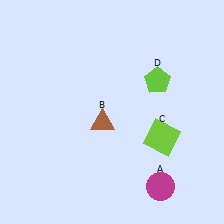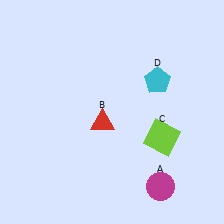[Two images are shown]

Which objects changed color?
B changed from brown to red. D changed from lime to cyan.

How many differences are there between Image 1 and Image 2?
There are 2 differences between the two images.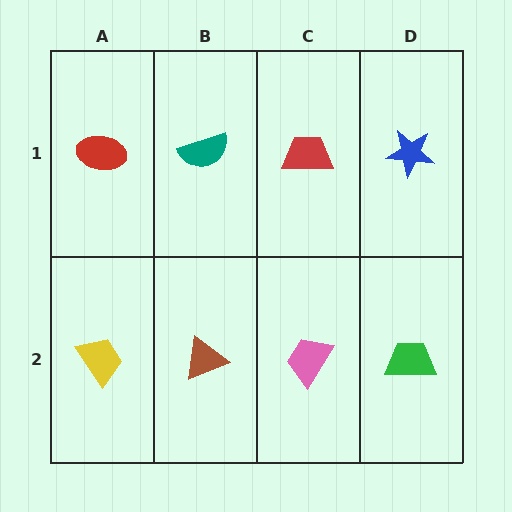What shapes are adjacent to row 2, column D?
A blue star (row 1, column D), a pink trapezoid (row 2, column C).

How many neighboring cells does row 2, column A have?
2.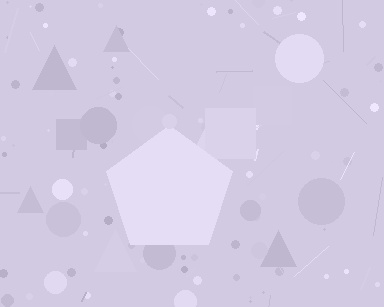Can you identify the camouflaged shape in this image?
The camouflaged shape is a pentagon.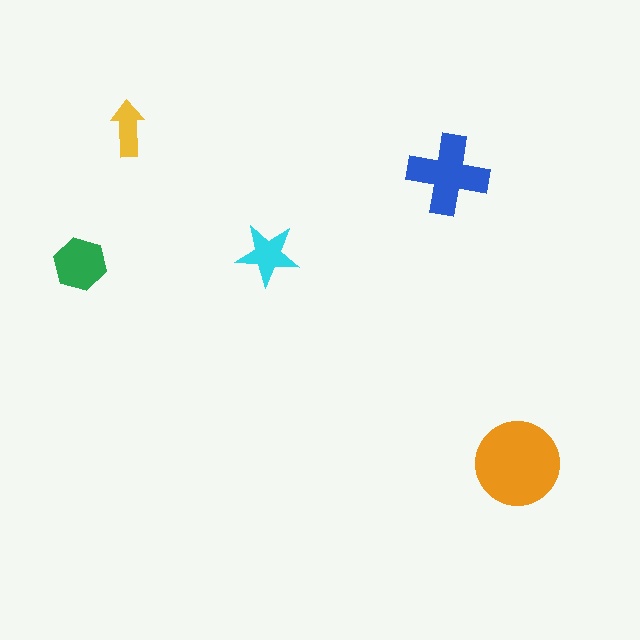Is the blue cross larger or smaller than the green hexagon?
Larger.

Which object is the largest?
The orange circle.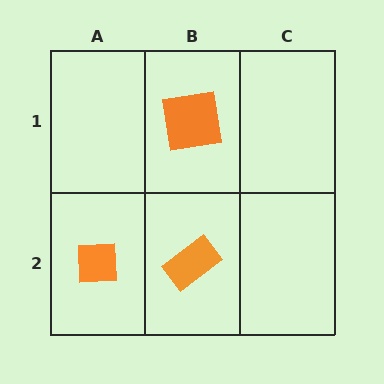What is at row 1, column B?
An orange square.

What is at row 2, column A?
An orange square.